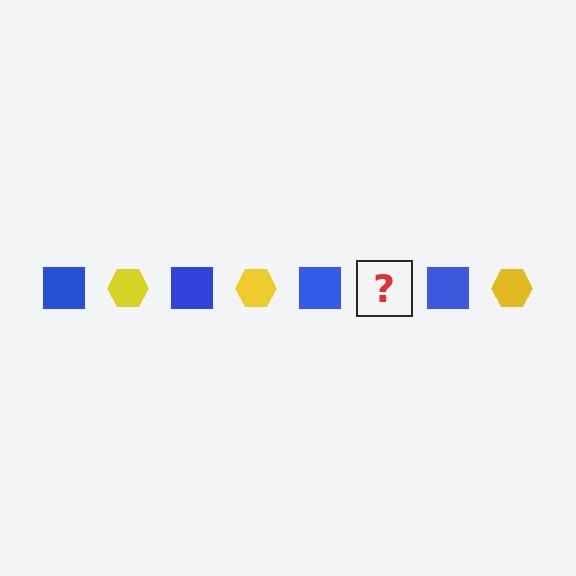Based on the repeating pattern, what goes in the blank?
The blank should be a yellow hexagon.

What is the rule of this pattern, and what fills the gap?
The rule is that the pattern alternates between blue square and yellow hexagon. The gap should be filled with a yellow hexagon.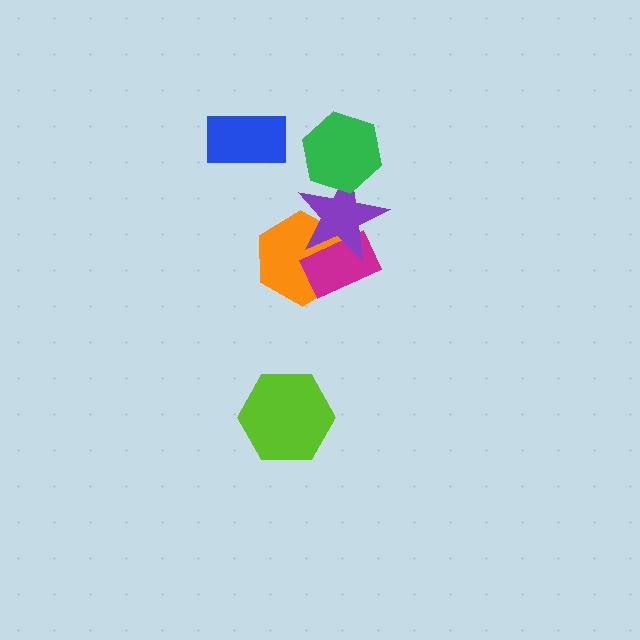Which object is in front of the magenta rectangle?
The purple star is in front of the magenta rectangle.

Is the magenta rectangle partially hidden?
Yes, it is partially covered by another shape.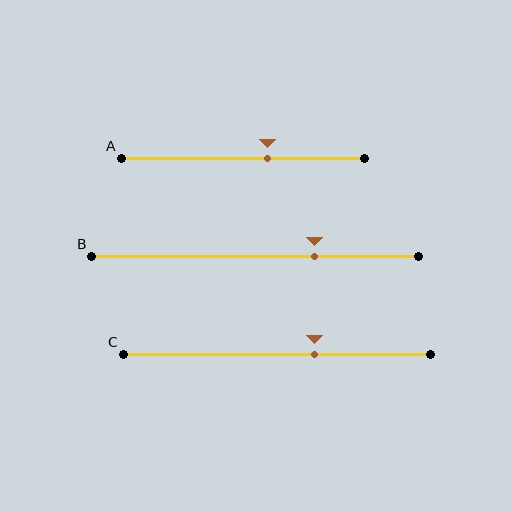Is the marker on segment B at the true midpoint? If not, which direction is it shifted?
No, the marker on segment B is shifted to the right by about 18% of the segment length.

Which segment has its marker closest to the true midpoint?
Segment A has its marker closest to the true midpoint.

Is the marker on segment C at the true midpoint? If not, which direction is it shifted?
No, the marker on segment C is shifted to the right by about 12% of the segment length.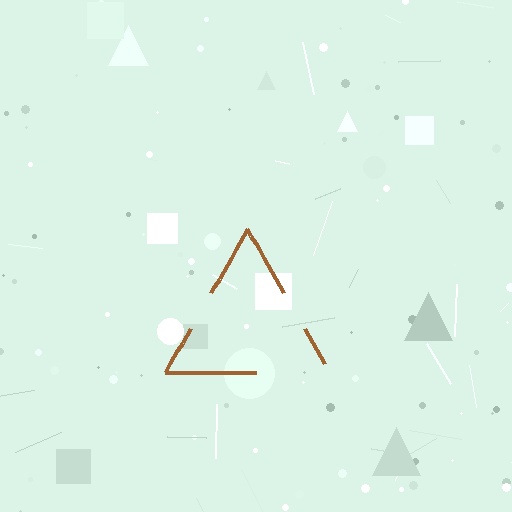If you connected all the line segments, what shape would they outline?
They would outline a triangle.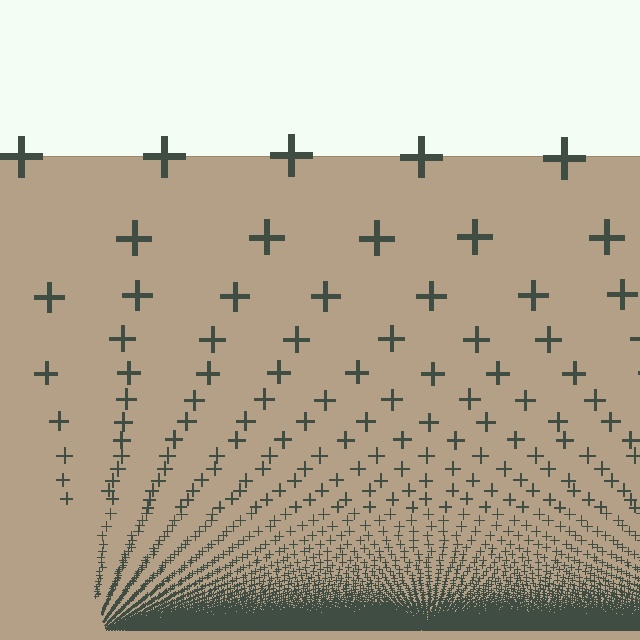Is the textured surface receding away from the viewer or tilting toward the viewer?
The surface appears to tilt toward the viewer. Texture elements get larger and sparser toward the top.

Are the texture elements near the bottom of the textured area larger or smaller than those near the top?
Smaller. The gradient is inverted — elements near the bottom are smaller and denser.